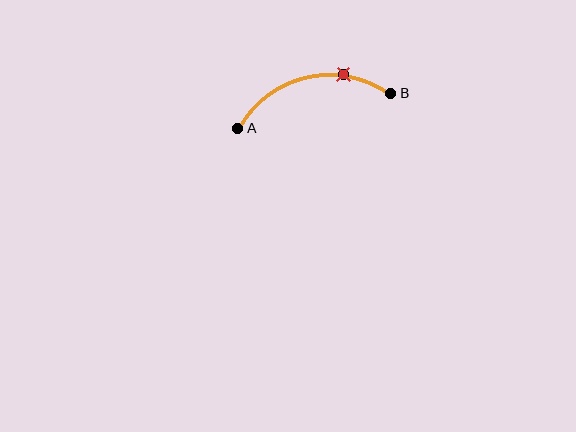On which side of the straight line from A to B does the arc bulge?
The arc bulges above the straight line connecting A and B.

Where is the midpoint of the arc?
The arc midpoint is the point on the curve farthest from the straight line joining A and B. It sits above that line.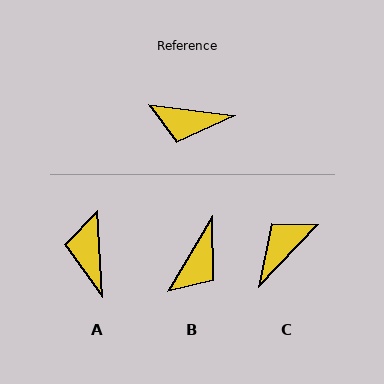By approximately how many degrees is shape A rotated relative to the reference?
Approximately 79 degrees clockwise.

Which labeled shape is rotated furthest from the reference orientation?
C, about 126 degrees away.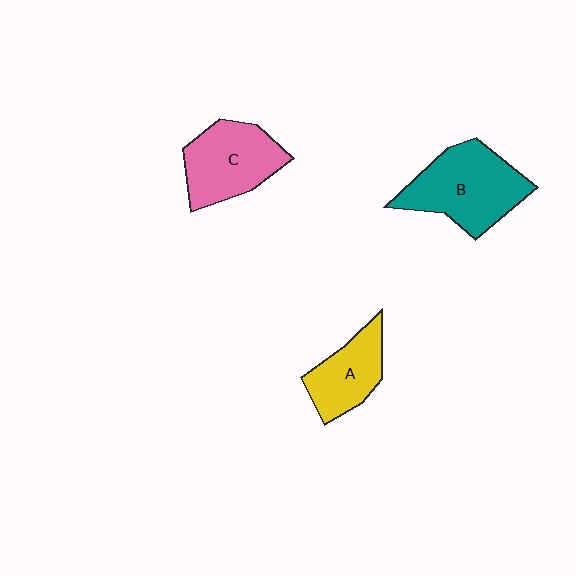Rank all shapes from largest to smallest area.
From largest to smallest: B (teal), C (pink), A (yellow).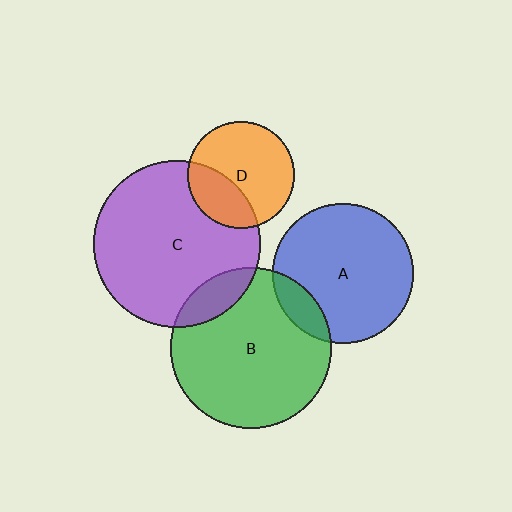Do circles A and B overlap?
Yes.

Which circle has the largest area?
Circle C (purple).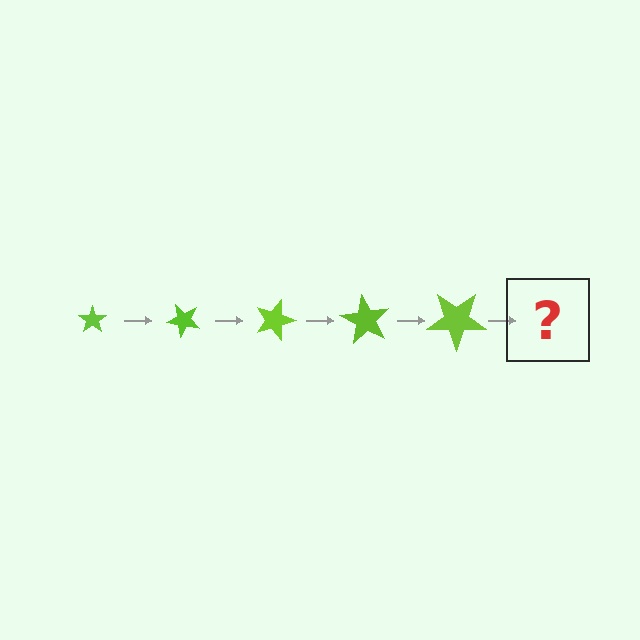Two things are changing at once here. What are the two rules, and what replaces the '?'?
The two rules are that the star grows larger each step and it rotates 45 degrees each step. The '?' should be a star, larger than the previous one and rotated 225 degrees from the start.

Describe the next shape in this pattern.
It should be a star, larger than the previous one and rotated 225 degrees from the start.